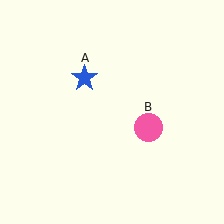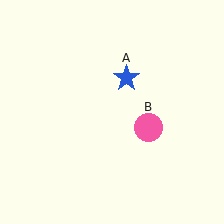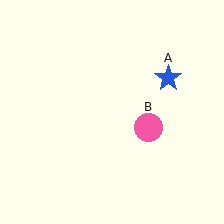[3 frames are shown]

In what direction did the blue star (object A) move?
The blue star (object A) moved right.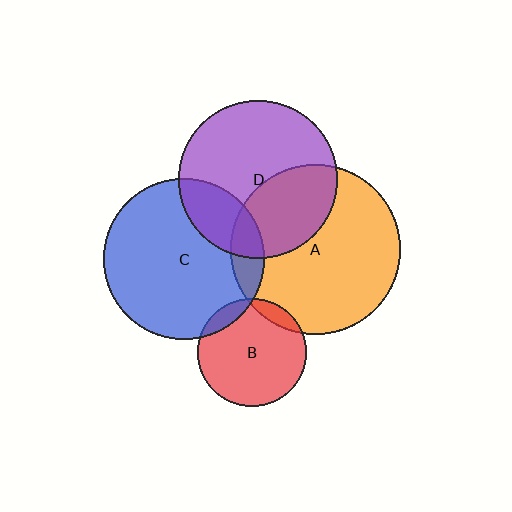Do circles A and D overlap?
Yes.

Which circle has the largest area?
Circle A (orange).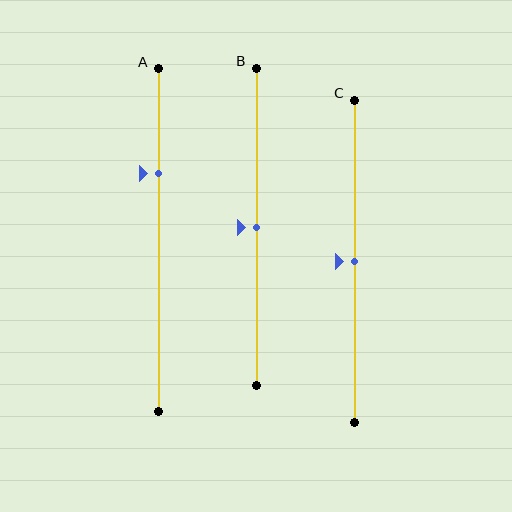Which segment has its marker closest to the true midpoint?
Segment B has its marker closest to the true midpoint.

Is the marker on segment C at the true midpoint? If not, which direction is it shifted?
Yes, the marker on segment C is at the true midpoint.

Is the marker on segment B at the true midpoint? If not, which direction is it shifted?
Yes, the marker on segment B is at the true midpoint.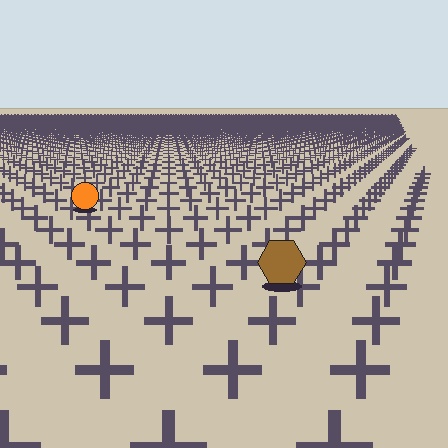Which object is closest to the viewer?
The brown hexagon is closest. The texture marks near it are larger and more spread out.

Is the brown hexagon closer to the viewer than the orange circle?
Yes. The brown hexagon is closer — you can tell from the texture gradient: the ground texture is coarser near it.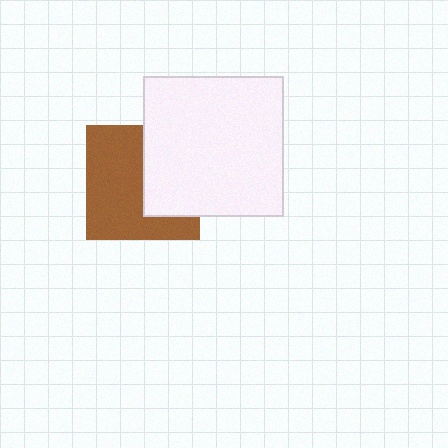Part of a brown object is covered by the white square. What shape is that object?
It is a square.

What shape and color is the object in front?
The object in front is a white square.